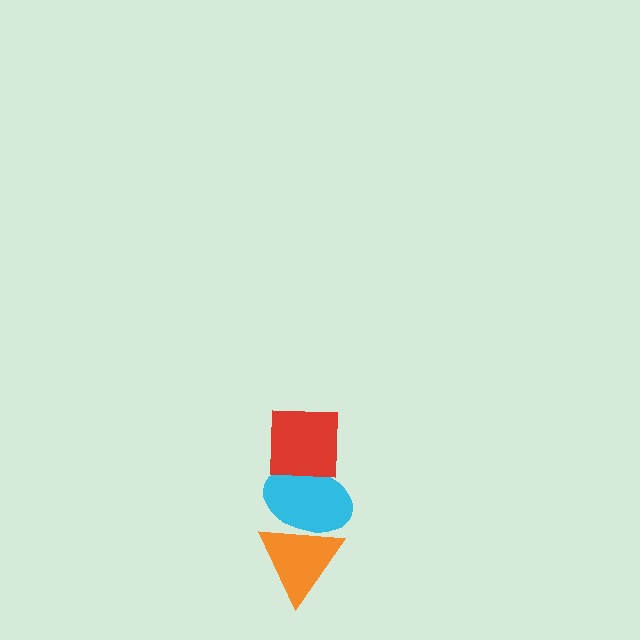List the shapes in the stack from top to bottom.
From top to bottom: the red square, the cyan ellipse, the orange triangle.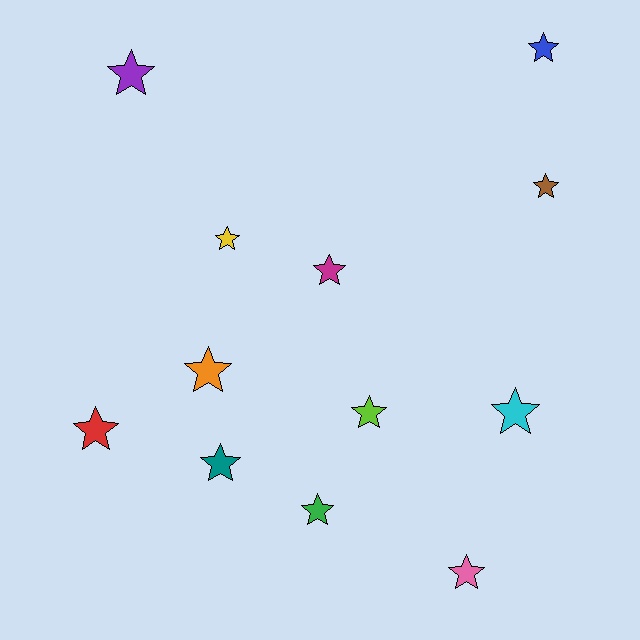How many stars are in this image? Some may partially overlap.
There are 12 stars.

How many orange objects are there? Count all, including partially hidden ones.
There is 1 orange object.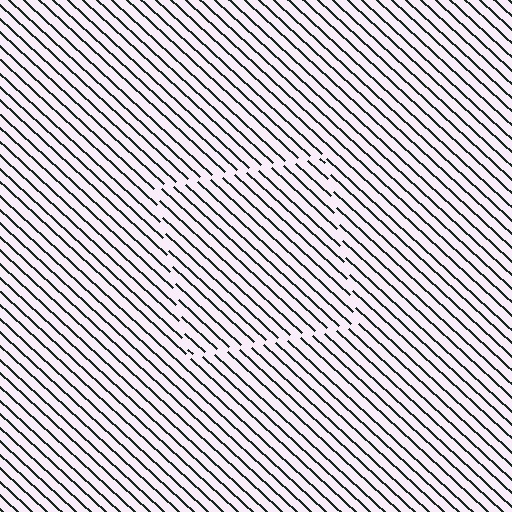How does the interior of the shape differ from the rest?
The interior of the shape contains the same grating, shifted by half a period — the contour is defined by the phase discontinuity where line-ends from the inner and outer gratings abut.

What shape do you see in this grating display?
An illusory square. The interior of the shape contains the same grating, shifted by half a period — the contour is defined by the phase discontinuity where line-ends from the inner and outer gratings abut.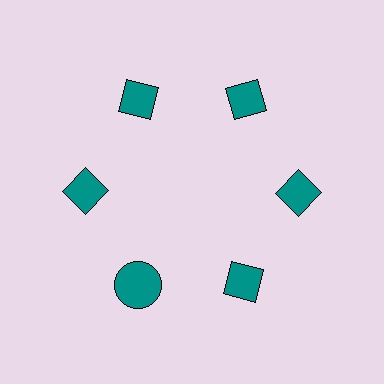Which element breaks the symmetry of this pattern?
The teal circle at roughly the 7 o'clock position breaks the symmetry. All other shapes are teal diamonds.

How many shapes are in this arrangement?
There are 6 shapes arranged in a ring pattern.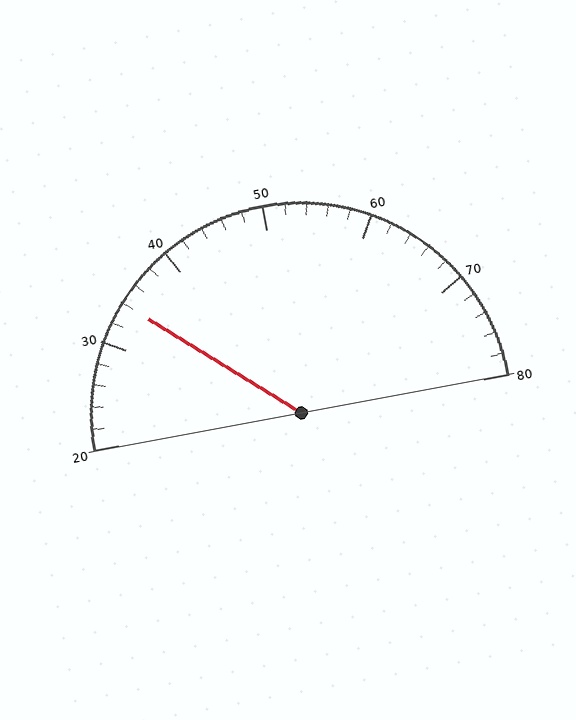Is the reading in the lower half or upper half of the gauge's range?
The reading is in the lower half of the range (20 to 80).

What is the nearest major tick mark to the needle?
The nearest major tick mark is 30.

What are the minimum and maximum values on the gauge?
The gauge ranges from 20 to 80.